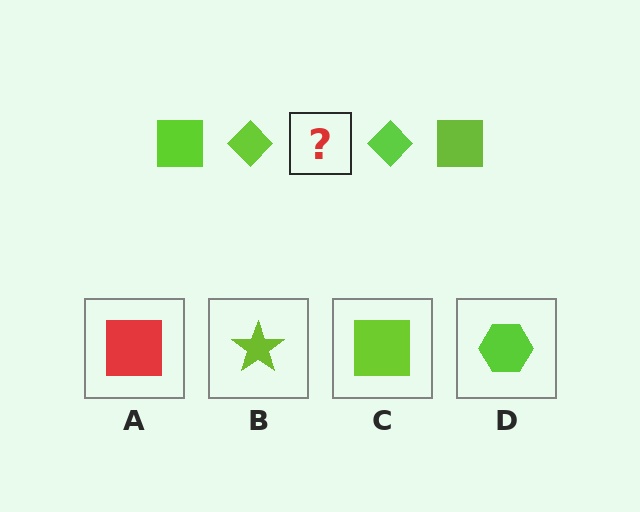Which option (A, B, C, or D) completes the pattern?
C.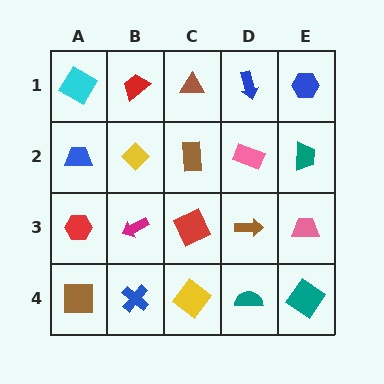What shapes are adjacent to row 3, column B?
A yellow diamond (row 2, column B), a blue cross (row 4, column B), a red hexagon (row 3, column A), a red square (row 3, column C).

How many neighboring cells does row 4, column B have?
3.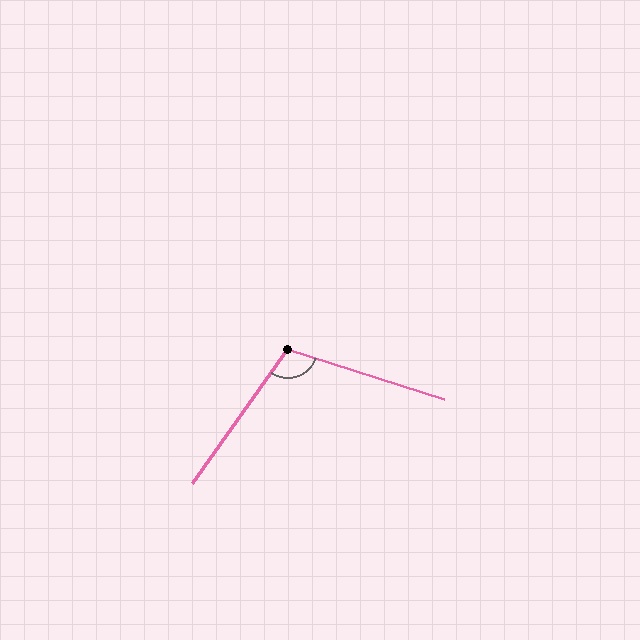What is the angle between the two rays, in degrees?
Approximately 108 degrees.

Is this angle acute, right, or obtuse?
It is obtuse.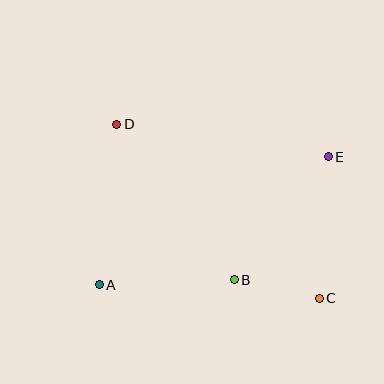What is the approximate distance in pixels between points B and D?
The distance between B and D is approximately 195 pixels.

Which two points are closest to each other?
Points B and C are closest to each other.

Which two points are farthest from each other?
Points C and D are farthest from each other.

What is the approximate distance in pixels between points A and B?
The distance between A and B is approximately 135 pixels.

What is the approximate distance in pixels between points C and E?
The distance between C and E is approximately 142 pixels.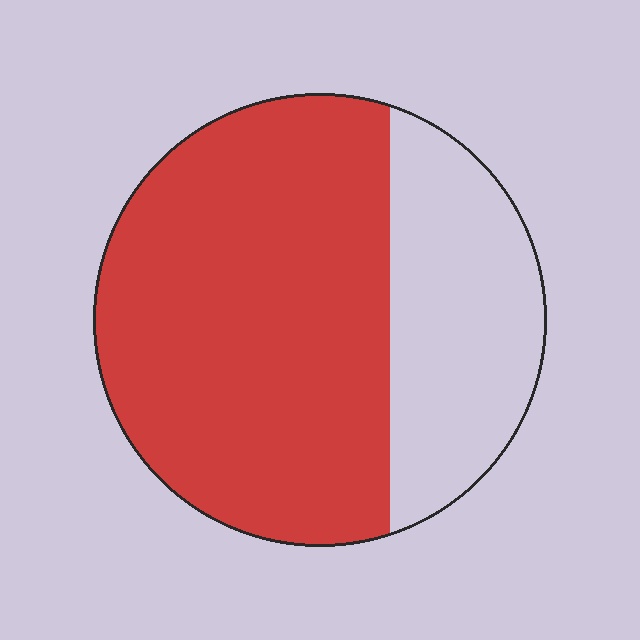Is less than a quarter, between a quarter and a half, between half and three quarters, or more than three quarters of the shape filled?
Between half and three quarters.